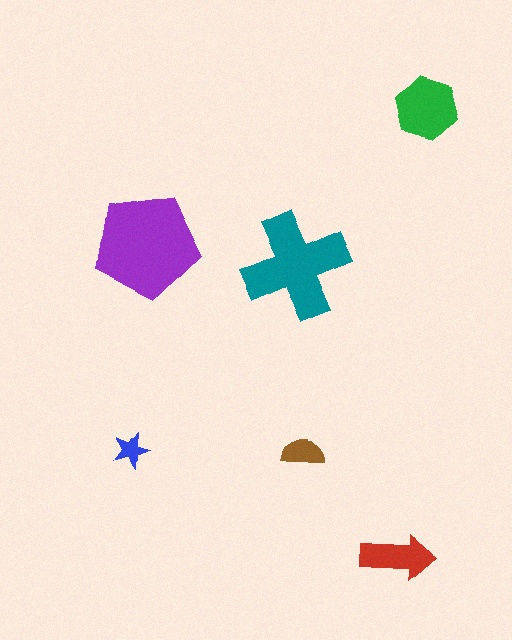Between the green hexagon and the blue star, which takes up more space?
The green hexagon.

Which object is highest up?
The green hexagon is topmost.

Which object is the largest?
The purple pentagon.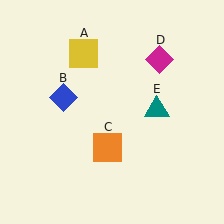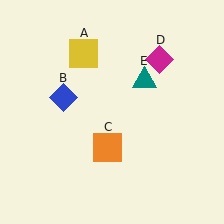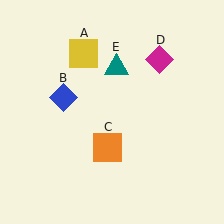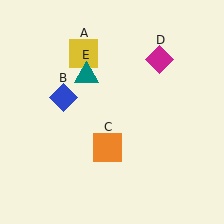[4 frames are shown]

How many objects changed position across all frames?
1 object changed position: teal triangle (object E).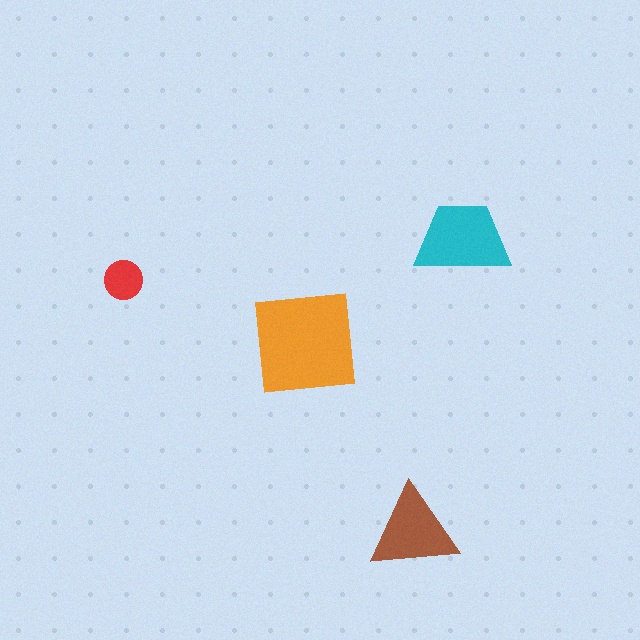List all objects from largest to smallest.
The orange square, the cyan trapezoid, the brown triangle, the red circle.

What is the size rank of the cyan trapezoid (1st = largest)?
2nd.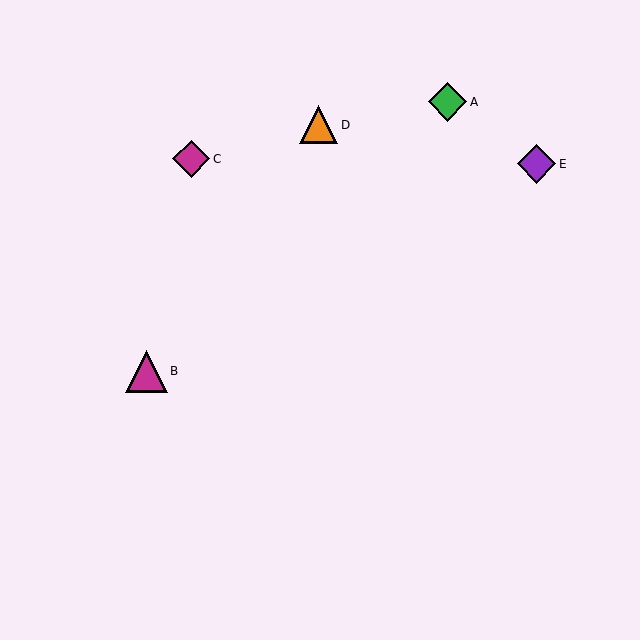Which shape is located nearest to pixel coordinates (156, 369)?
The magenta triangle (labeled B) at (146, 371) is nearest to that location.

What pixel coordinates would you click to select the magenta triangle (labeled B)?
Click at (146, 371) to select the magenta triangle B.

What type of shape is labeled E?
Shape E is a purple diamond.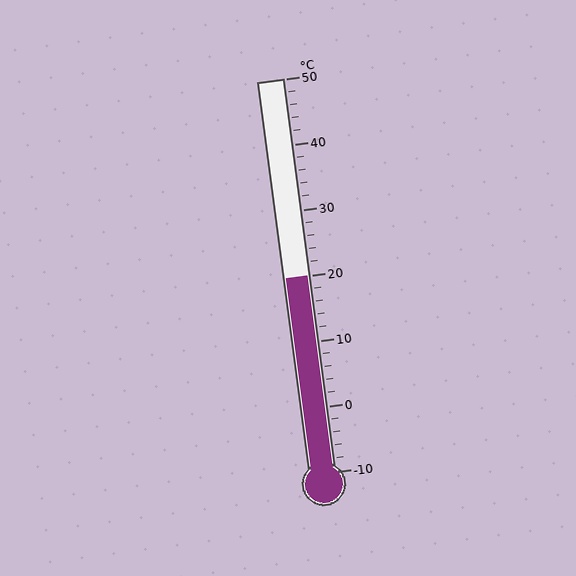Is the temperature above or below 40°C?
The temperature is below 40°C.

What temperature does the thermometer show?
The thermometer shows approximately 20°C.